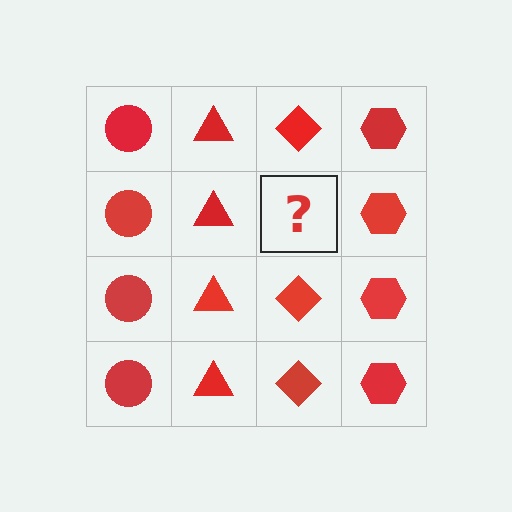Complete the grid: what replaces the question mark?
The question mark should be replaced with a red diamond.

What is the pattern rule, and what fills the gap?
The rule is that each column has a consistent shape. The gap should be filled with a red diamond.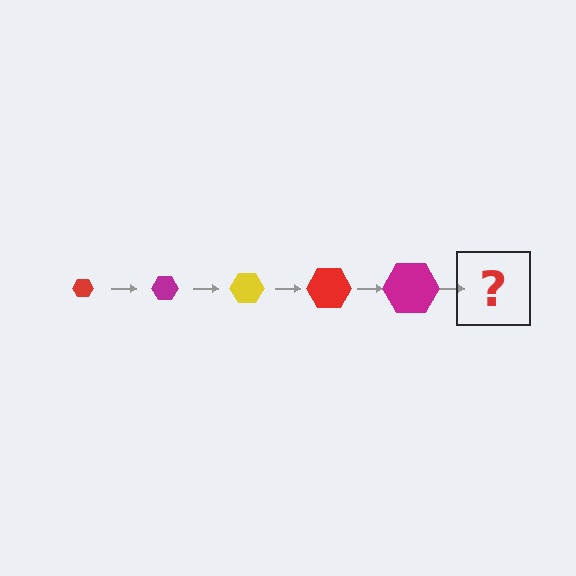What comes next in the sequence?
The next element should be a yellow hexagon, larger than the previous one.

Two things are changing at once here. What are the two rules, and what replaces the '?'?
The two rules are that the hexagon grows larger each step and the color cycles through red, magenta, and yellow. The '?' should be a yellow hexagon, larger than the previous one.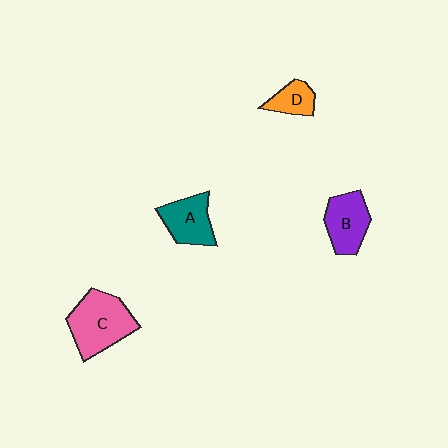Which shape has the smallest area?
Shape D (orange).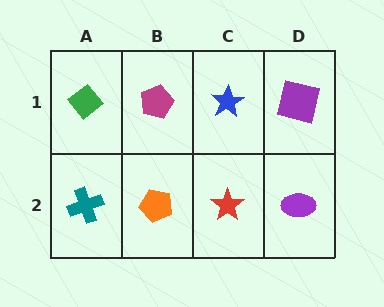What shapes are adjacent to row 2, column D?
A purple square (row 1, column D), a red star (row 2, column C).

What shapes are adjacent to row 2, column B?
A magenta pentagon (row 1, column B), a teal cross (row 2, column A), a red star (row 2, column C).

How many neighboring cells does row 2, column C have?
3.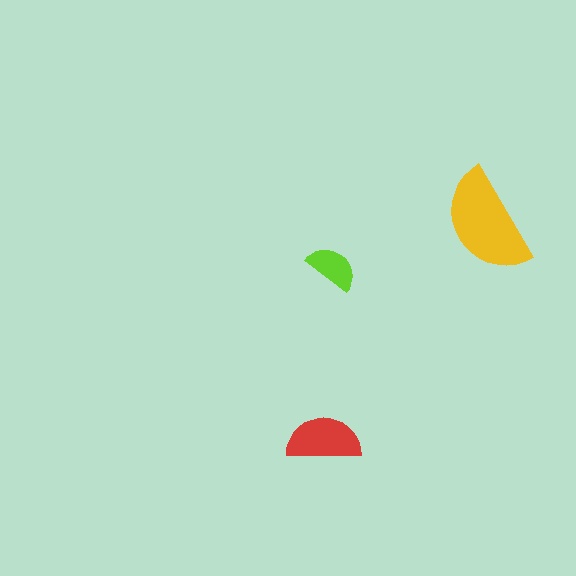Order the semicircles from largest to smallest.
the yellow one, the red one, the lime one.